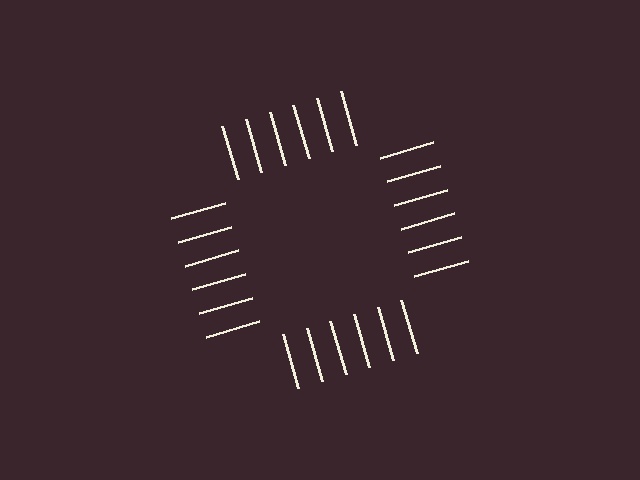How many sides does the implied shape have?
4 sides — the line-ends trace a square.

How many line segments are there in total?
24 — 6 along each of the 4 edges.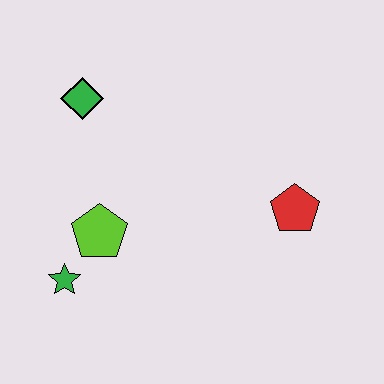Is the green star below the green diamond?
Yes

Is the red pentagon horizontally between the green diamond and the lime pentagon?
No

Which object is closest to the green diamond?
The lime pentagon is closest to the green diamond.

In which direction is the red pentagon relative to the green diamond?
The red pentagon is to the right of the green diamond.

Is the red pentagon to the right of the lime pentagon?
Yes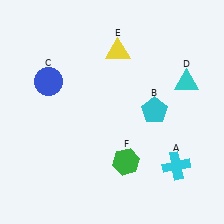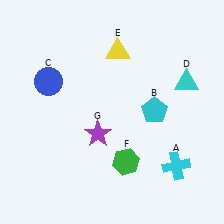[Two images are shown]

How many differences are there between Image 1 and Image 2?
There is 1 difference between the two images.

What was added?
A purple star (G) was added in Image 2.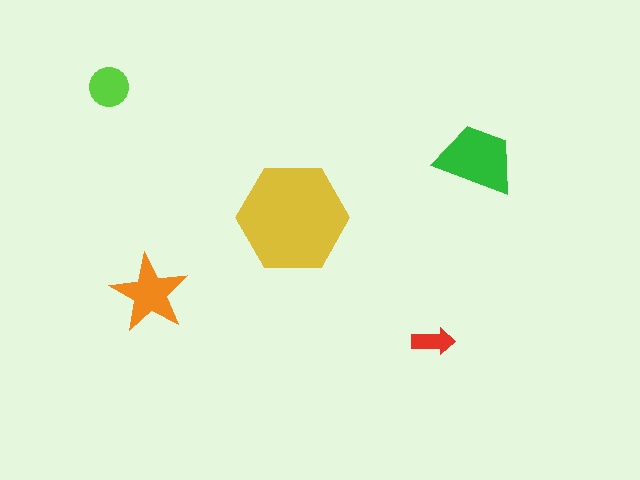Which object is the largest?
The yellow hexagon.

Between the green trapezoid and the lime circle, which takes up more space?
The green trapezoid.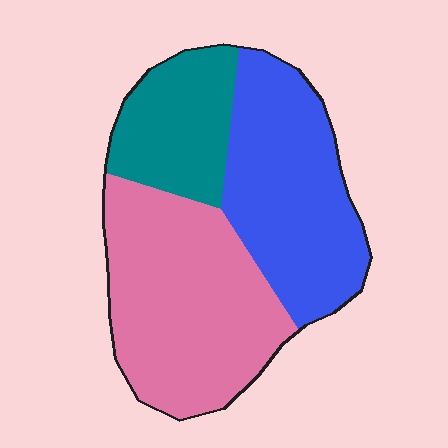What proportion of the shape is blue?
Blue takes up between a quarter and a half of the shape.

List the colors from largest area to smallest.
From largest to smallest: pink, blue, teal.